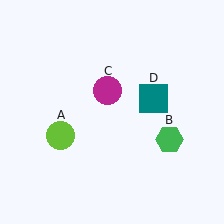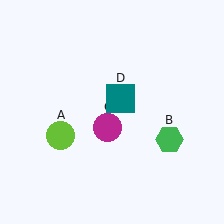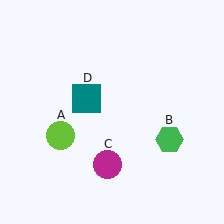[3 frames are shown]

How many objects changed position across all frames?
2 objects changed position: magenta circle (object C), teal square (object D).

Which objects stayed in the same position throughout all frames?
Lime circle (object A) and green hexagon (object B) remained stationary.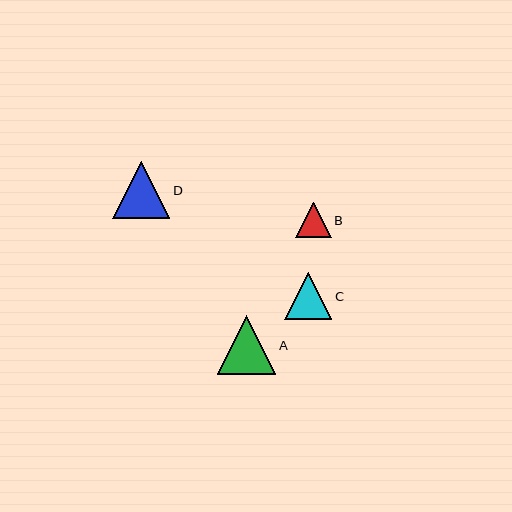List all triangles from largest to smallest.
From largest to smallest: A, D, C, B.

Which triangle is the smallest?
Triangle B is the smallest with a size of approximately 35 pixels.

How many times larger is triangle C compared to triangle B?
Triangle C is approximately 1.3 times the size of triangle B.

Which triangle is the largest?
Triangle A is the largest with a size of approximately 59 pixels.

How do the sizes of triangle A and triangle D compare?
Triangle A and triangle D are approximately the same size.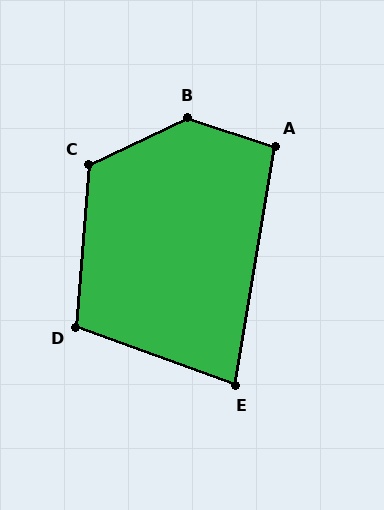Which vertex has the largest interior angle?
B, at approximately 137 degrees.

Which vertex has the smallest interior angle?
E, at approximately 80 degrees.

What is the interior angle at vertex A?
Approximately 98 degrees (obtuse).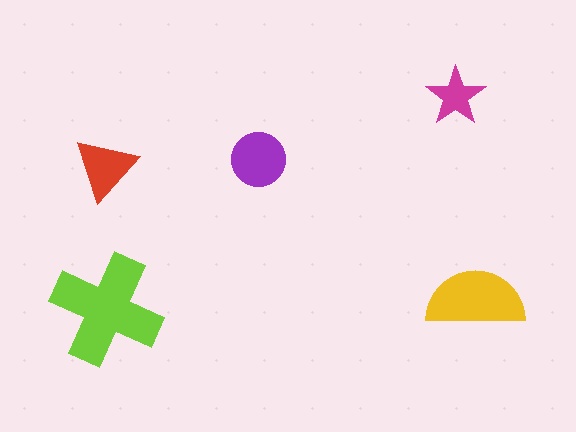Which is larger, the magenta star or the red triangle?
The red triangle.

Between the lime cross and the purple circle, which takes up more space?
The lime cross.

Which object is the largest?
The lime cross.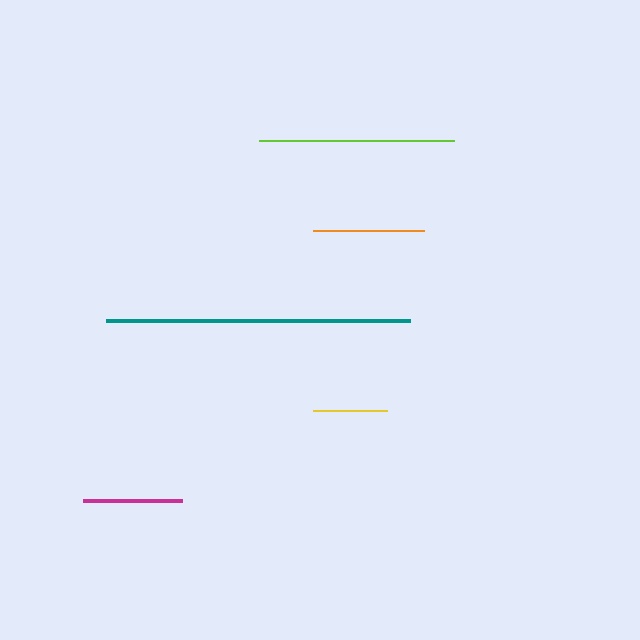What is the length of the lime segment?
The lime segment is approximately 195 pixels long.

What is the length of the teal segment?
The teal segment is approximately 304 pixels long.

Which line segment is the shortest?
The yellow line is the shortest at approximately 75 pixels.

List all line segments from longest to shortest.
From longest to shortest: teal, lime, orange, magenta, yellow.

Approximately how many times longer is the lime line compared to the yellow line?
The lime line is approximately 2.6 times the length of the yellow line.